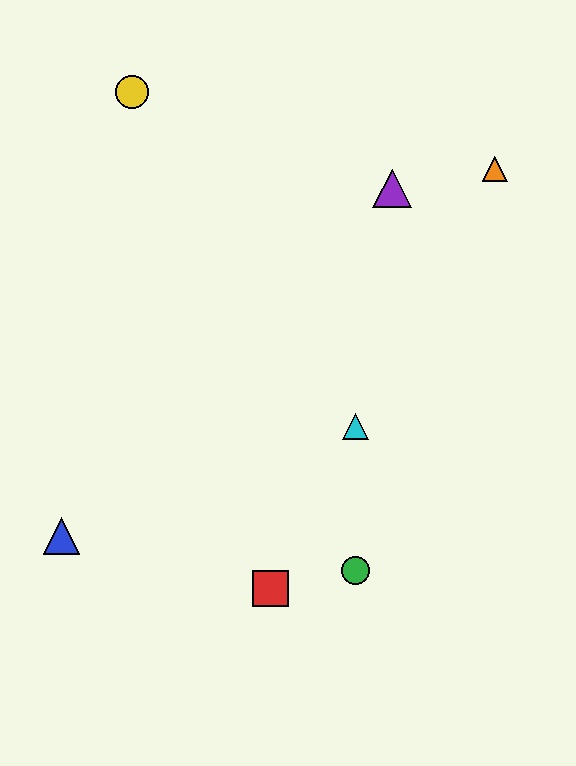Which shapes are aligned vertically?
The green circle, the cyan triangle are aligned vertically.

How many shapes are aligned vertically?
2 shapes (the green circle, the cyan triangle) are aligned vertically.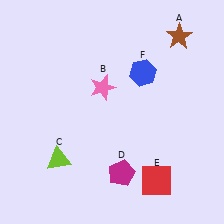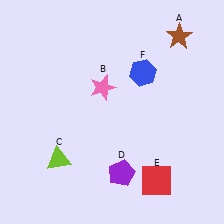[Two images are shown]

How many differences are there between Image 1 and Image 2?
There is 1 difference between the two images.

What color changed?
The pentagon (D) changed from magenta in Image 1 to purple in Image 2.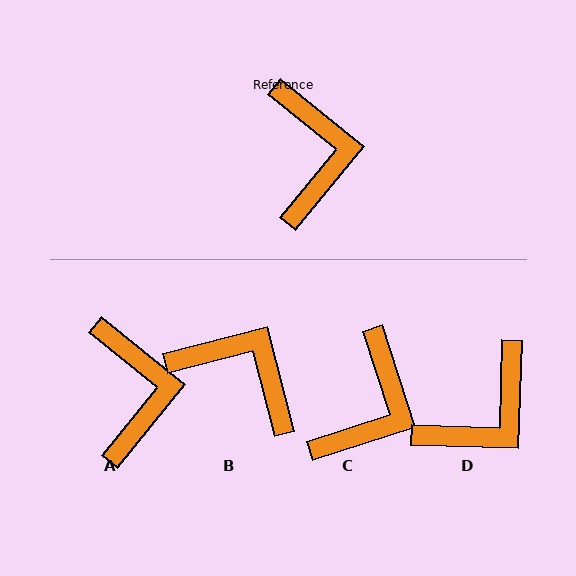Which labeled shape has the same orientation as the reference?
A.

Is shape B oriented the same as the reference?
No, it is off by about 53 degrees.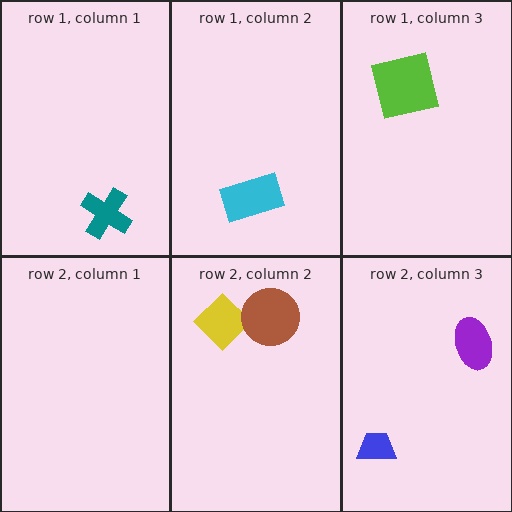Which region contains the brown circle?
The row 2, column 2 region.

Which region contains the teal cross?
The row 1, column 1 region.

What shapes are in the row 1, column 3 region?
The lime square.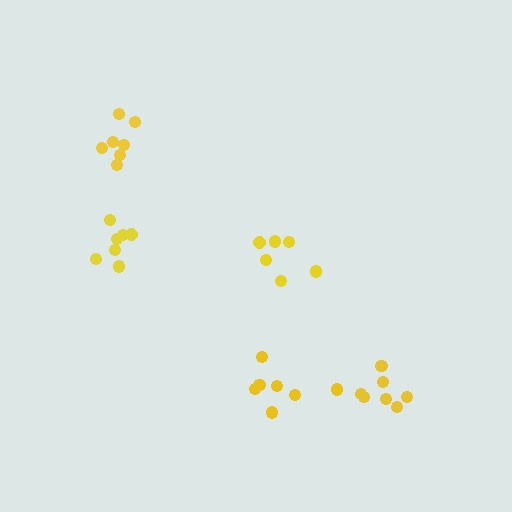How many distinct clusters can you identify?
There are 5 distinct clusters.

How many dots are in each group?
Group 1: 7 dots, Group 2: 7 dots, Group 3: 7 dots, Group 4: 6 dots, Group 5: 7 dots (34 total).